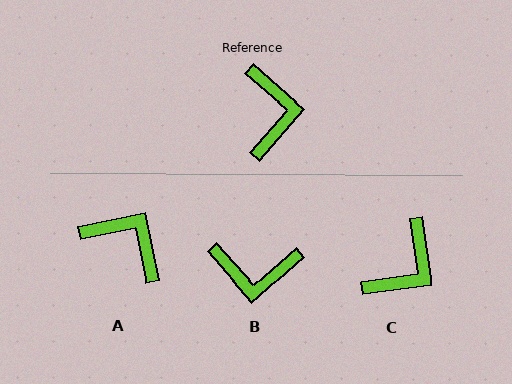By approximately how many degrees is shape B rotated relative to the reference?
Approximately 98 degrees clockwise.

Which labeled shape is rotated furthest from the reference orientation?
B, about 98 degrees away.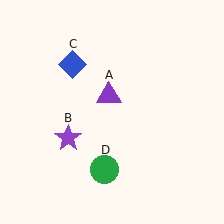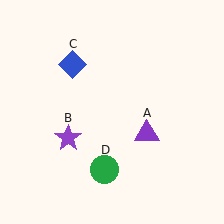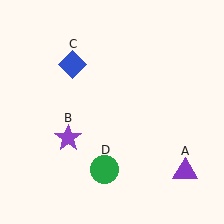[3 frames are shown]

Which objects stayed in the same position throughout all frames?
Purple star (object B) and blue diamond (object C) and green circle (object D) remained stationary.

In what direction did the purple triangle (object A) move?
The purple triangle (object A) moved down and to the right.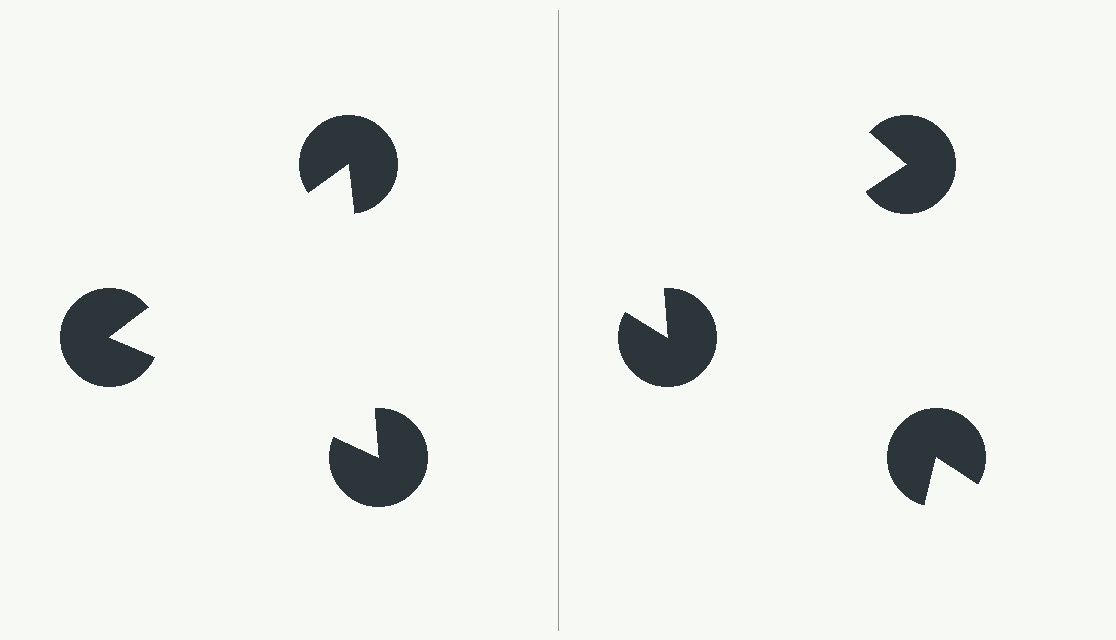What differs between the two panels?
The pac-man discs are positioned identically on both sides; only the wedge orientations differ. On the left they align to a triangle; on the right they are misaligned.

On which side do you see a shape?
An illusory triangle appears on the left side. On the right side the wedge cuts are rotated, so no coherent shape forms.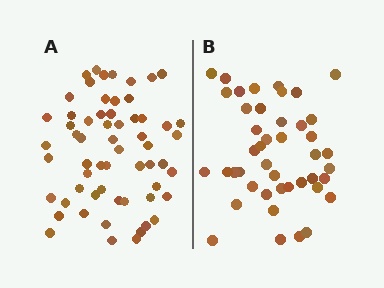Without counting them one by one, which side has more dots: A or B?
Region A (the left region) has more dots.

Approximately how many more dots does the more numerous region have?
Region A has approximately 15 more dots than region B.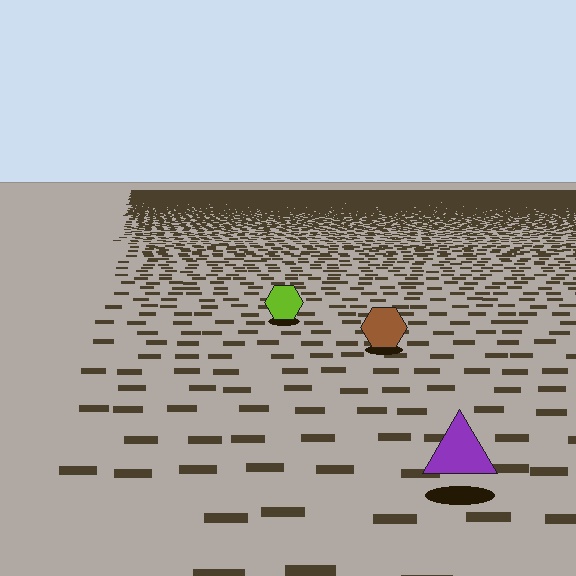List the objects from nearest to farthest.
From nearest to farthest: the purple triangle, the brown hexagon, the lime hexagon.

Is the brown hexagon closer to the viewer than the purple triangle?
No. The purple triangle is closer — you can tell from the texture gradient: the ground texture is coarser near it.